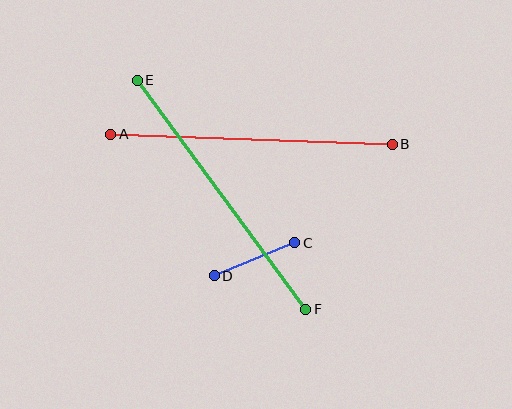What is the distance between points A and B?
The distance is approximately 282 pixels.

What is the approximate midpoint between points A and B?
The midpoint is at approximately (252, 139) pixels.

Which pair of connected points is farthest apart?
Points E and F are farthest apart.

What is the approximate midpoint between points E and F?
The midpoint is at approximately (222, 195) pixels.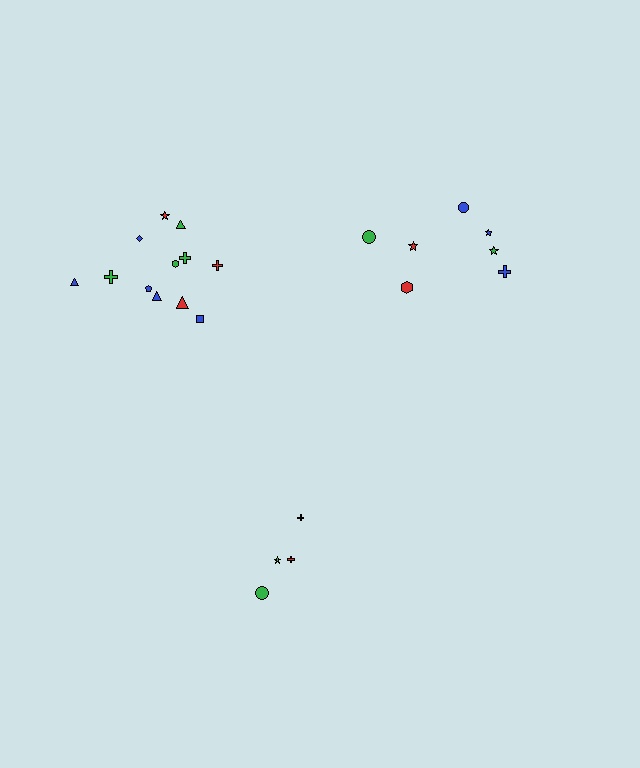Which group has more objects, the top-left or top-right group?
The top-left group.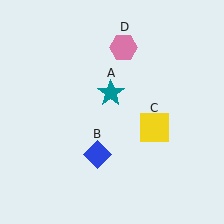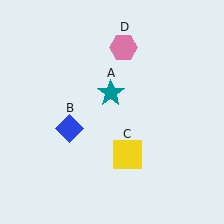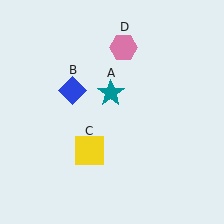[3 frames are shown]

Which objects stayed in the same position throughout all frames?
Teal star (object A) and pink hexagon (object D) remained stationary.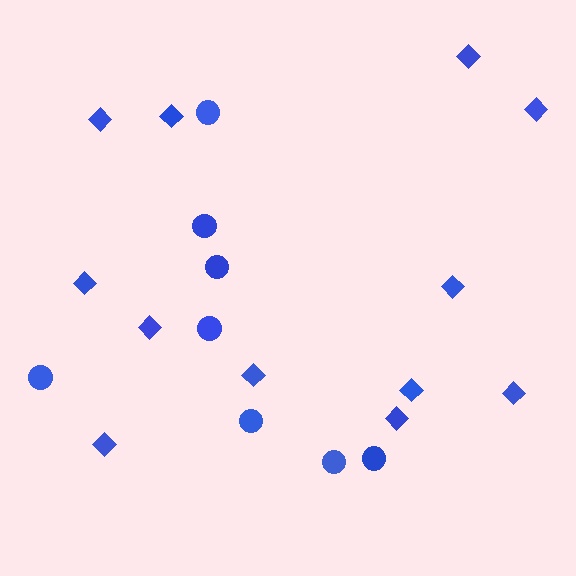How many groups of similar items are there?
There are 2 groups: one group of diamonds (12) and one group of circles (8).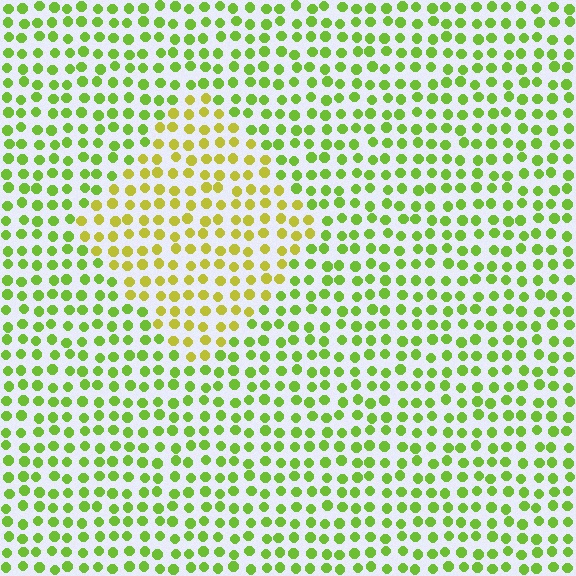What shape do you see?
I see a diamond.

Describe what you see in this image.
The image is filled with small lime elements in a uniform arrangement. A diamond-shaped region is visible where the elements are tinted to a slightly different hue, forming a subtle color boundary.